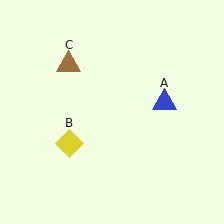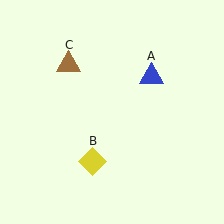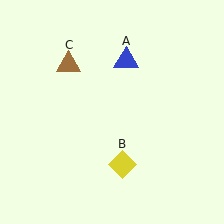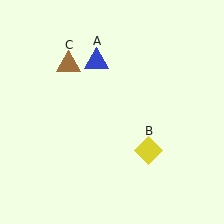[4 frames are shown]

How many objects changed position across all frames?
2 objects changed position: blue triangle (object A), yellow diamond (object B).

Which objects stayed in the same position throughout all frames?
Brown triangle (object C) remained stationary.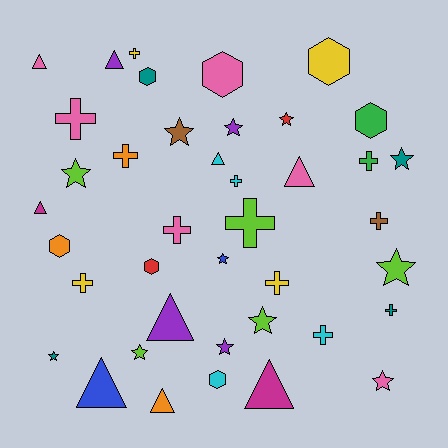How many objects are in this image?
There are 40 objects.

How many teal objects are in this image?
There are 4 teal objects.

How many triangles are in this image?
There are 9 triangles.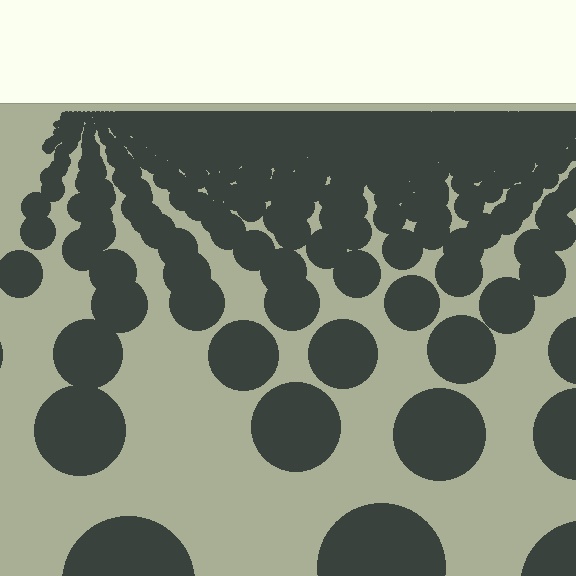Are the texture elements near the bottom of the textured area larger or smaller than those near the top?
Larger. Near the bottom, elements are closer to the viewer and appear at a bigger on-screen size.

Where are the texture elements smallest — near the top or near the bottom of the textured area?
Near the top.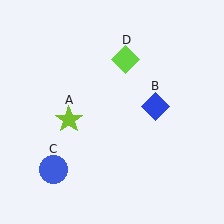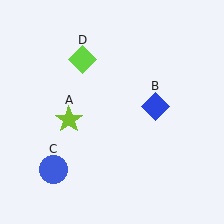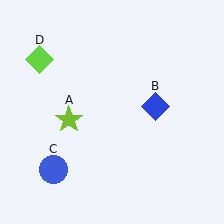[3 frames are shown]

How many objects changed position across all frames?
1 object changed position: lime diamond (object D).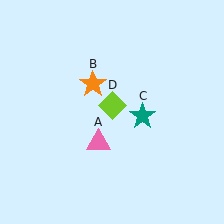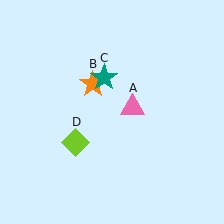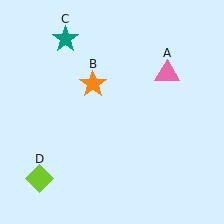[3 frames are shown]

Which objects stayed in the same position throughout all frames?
Orange star (object B) remained stationary.